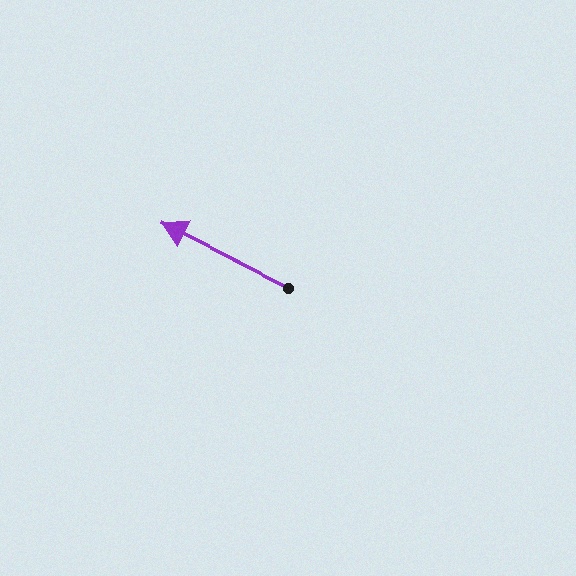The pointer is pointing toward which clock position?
Roughly 10 o'clock.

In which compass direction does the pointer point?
Northwest.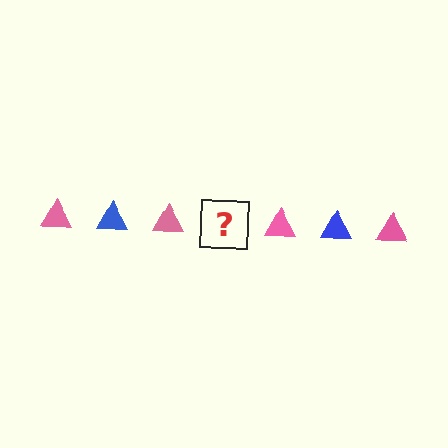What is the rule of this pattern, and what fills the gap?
The rule is that the pattern cycles through pink, blue triangles. The gap should be filled with a blue triangle.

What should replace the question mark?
The question mark should be replaced with a blue triangle.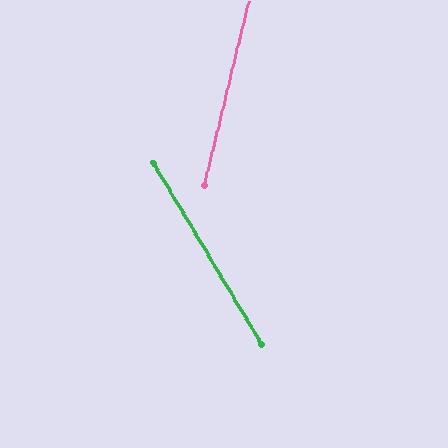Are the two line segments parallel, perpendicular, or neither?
Neither parallel nor perpendicular — they differ by about 45°.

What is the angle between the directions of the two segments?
Approximately 45 degrees.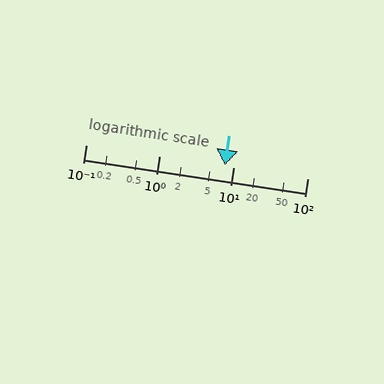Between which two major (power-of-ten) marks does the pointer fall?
The pointer is between 1 and 10.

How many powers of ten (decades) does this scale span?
The scale spans 3 decades, from 0.1 to 100.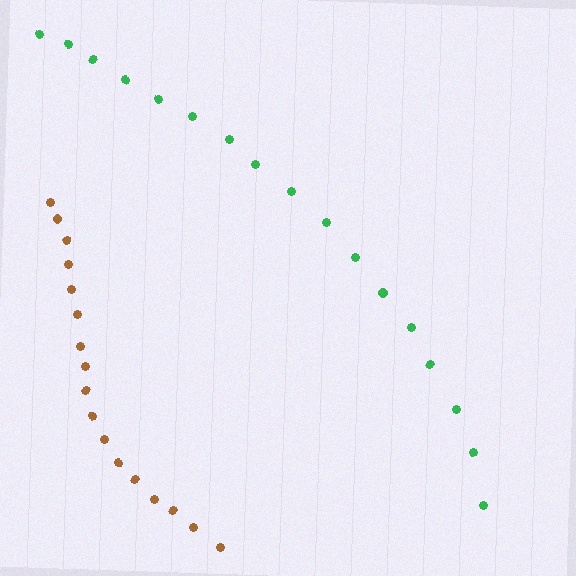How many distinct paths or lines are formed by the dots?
There are 2 distinct paths.